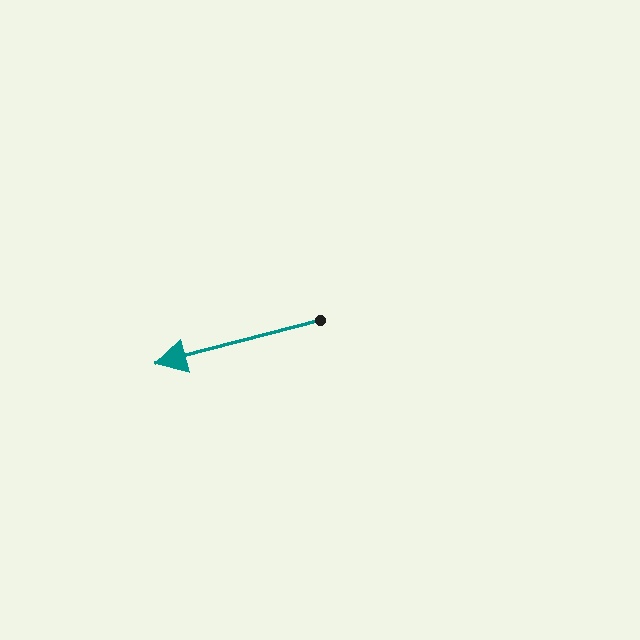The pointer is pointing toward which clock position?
Roughly 9 o'clock.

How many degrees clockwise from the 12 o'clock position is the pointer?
Approximately 255 degrees.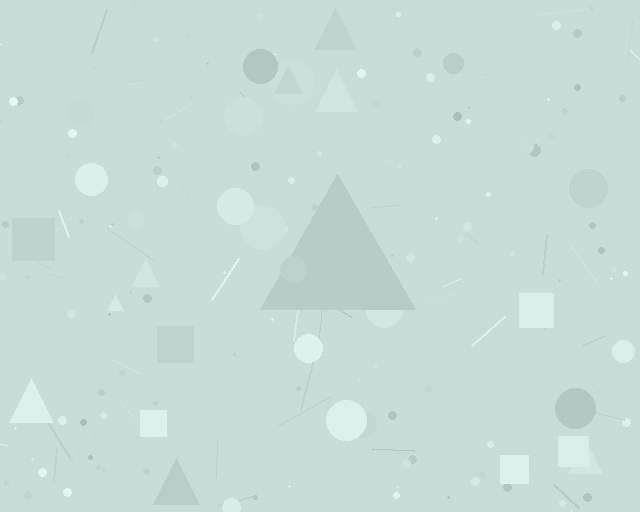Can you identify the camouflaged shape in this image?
The camouflaged shape is a triangle.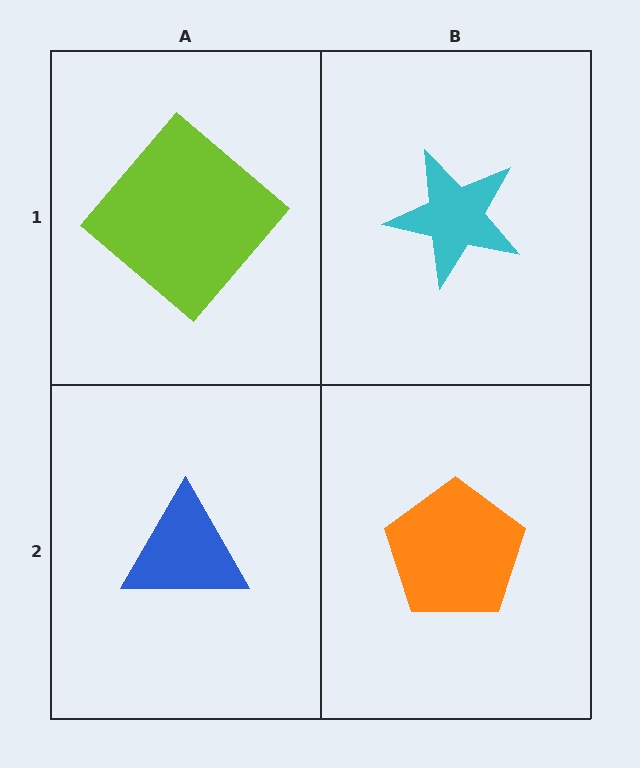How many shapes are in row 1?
2 shapes.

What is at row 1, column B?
A cyan star.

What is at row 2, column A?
A blue triangle.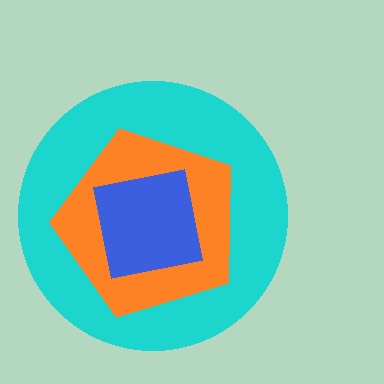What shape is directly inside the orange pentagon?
The blue square.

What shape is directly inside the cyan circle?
The orange pentagon.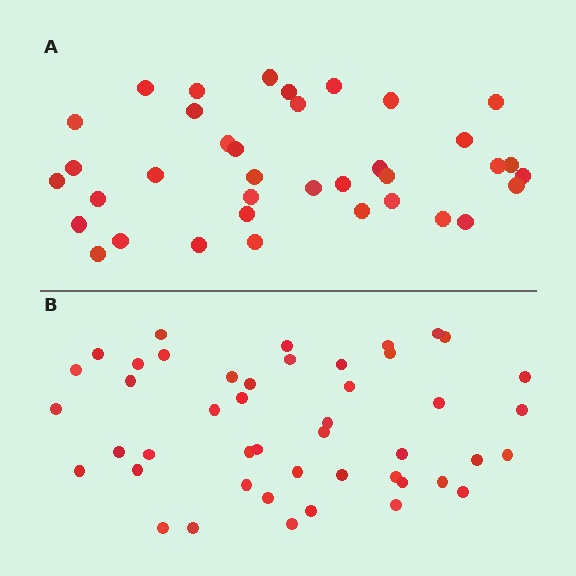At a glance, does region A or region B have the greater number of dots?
Region B (the bottom region) has more dots.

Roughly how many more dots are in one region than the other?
Region B has roughly 8 or so more dots than region A.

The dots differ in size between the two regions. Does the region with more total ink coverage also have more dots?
No. Region A has more total ink coverage because its dots are larger, but region B actually contains more individual dots. Total area can be misleading — the number of items is what matters here.